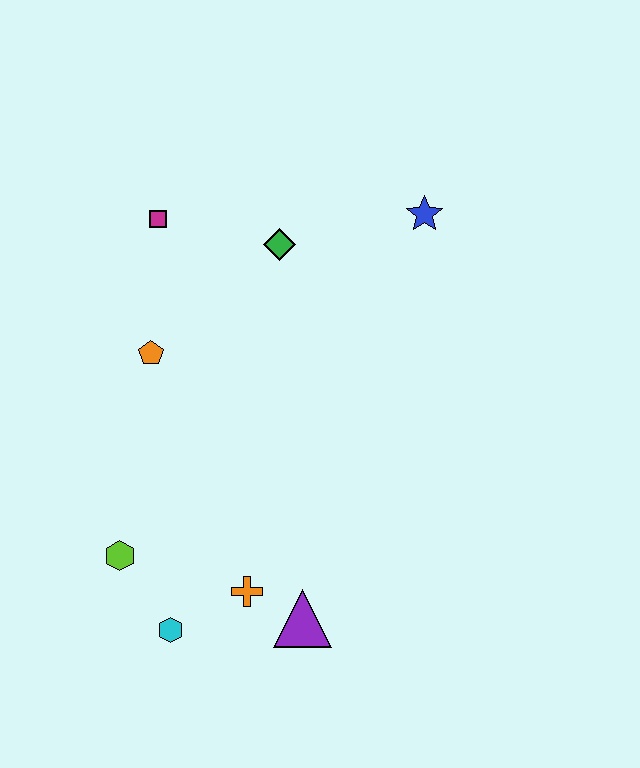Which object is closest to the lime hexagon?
The cyan hexagon is closest to the lime hexagon.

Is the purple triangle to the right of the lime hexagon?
Yes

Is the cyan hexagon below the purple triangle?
Yes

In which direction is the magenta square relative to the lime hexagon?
The magenta square is above the lime hexagon.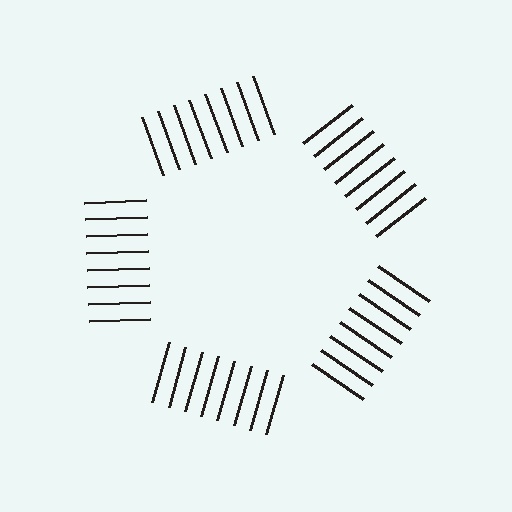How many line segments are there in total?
40 — 8 along each of the 5 edges.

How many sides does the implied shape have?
5 sides — the line-ends trace a pentagon.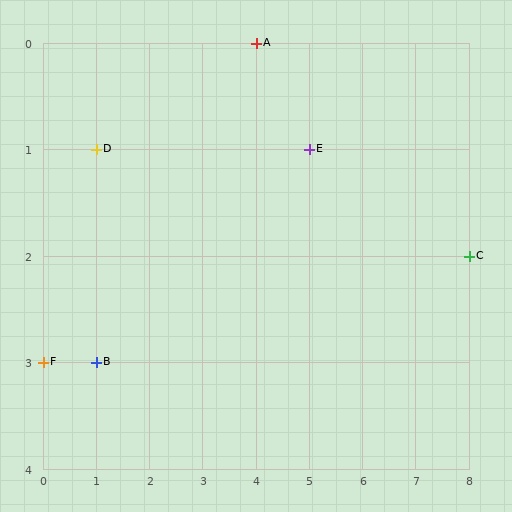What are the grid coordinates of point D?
Point D is at grid coordinates (1, 1).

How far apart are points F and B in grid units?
Points F and B are 1 column apart.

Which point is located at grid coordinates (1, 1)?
Point D is at (1, 1).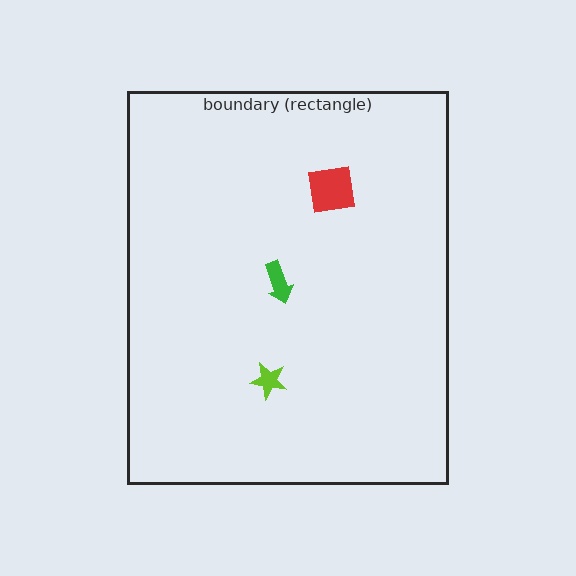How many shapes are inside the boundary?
3 inside, 0 outside.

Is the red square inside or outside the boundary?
Inside.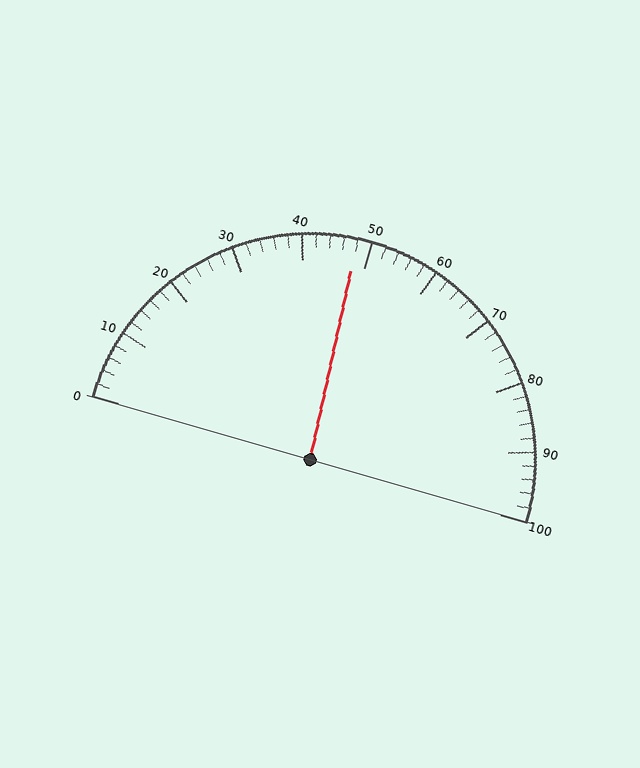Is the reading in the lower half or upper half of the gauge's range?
The reading is in the lower half of the range (0 to 100).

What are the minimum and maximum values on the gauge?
The gauge ranges from 0 to 100.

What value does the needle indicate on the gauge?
The needle indicates approximately 48.